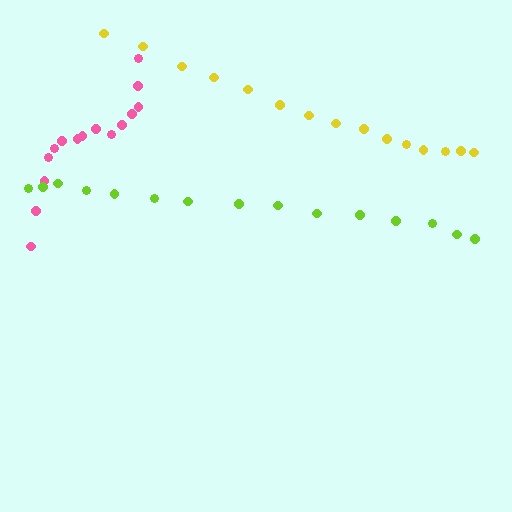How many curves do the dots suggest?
There are 3 distinct paths.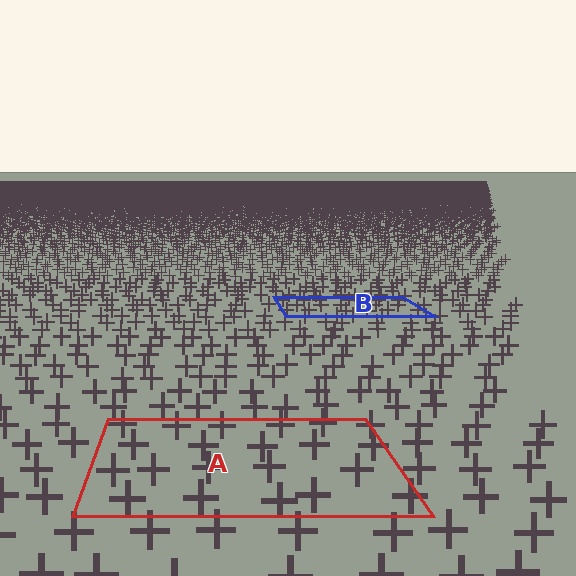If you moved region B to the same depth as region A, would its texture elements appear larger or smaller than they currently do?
They would appear larger. At a closer depth, the same texture elements are projected at a bigger on-screen size.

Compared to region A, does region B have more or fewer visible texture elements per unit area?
Region B has more texture elements per unit area — they are packed more densely because it is farther away.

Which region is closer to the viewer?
Region A is closer. The texture elements there are larger and more spread out.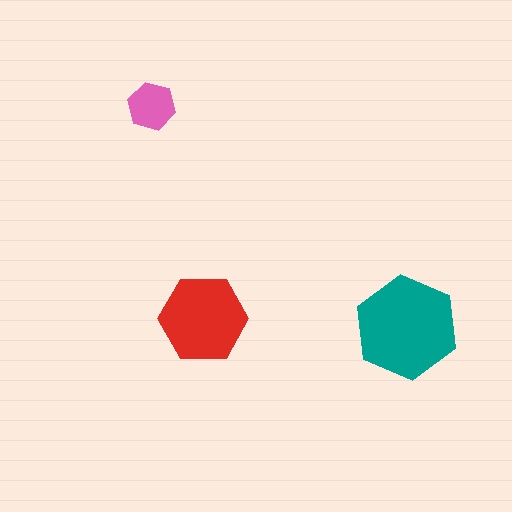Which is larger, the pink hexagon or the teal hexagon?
The teal one.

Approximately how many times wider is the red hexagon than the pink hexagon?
About 2 times wider.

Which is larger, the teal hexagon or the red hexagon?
The teal one.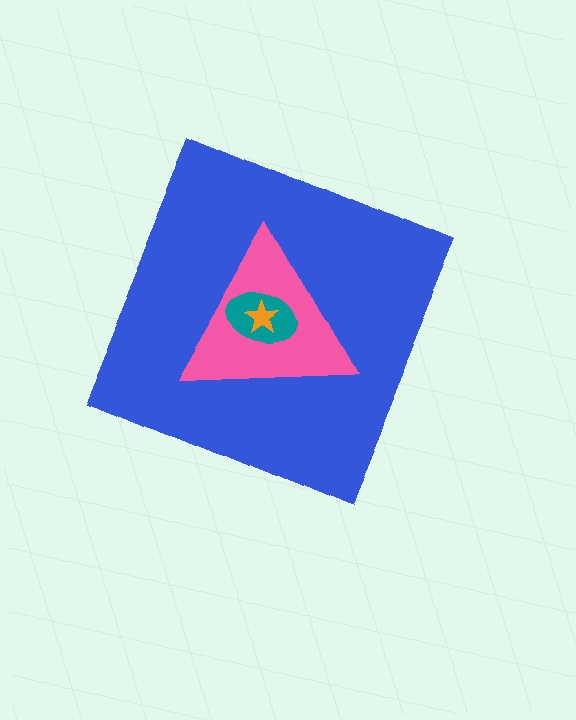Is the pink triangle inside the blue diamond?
Yes.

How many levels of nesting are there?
4.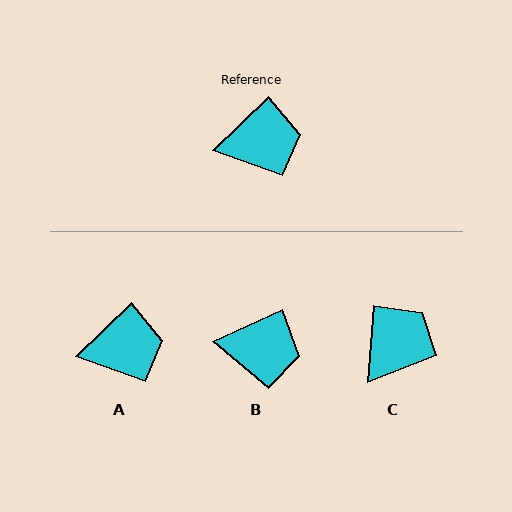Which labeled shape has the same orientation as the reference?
A.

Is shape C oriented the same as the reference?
No, it is off by about 42 degrees.